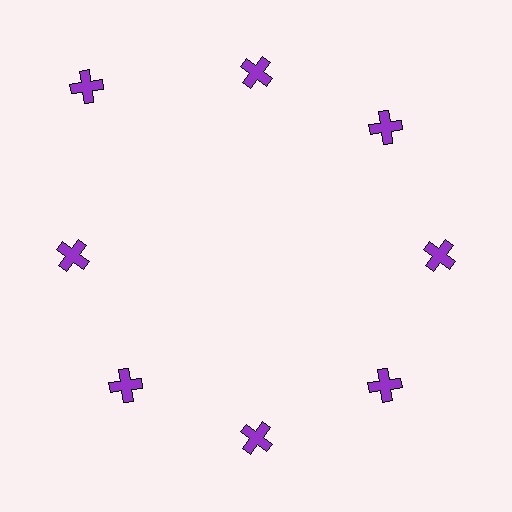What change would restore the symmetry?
The symmetry would be restored by moving it inward, back onto the ring so that all 8 crosses sit at equal angles and equal distance from the center.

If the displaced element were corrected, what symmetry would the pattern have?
It would have 8-fold rotational symmetry — the pattern would map onto itself every 45 degrees.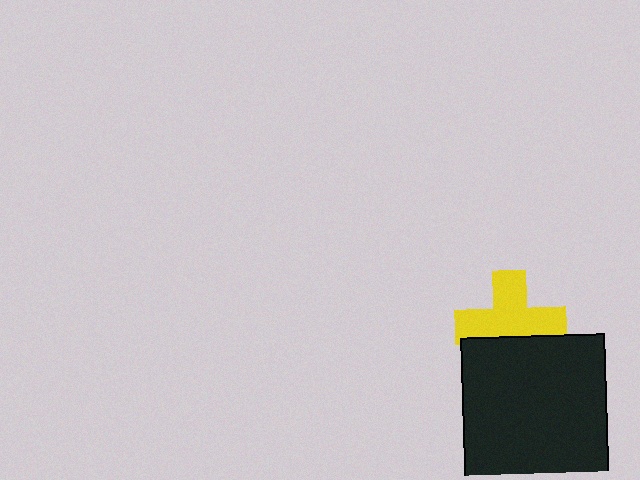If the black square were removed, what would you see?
You would see the complete yellow cross.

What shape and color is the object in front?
The object in front is a black square.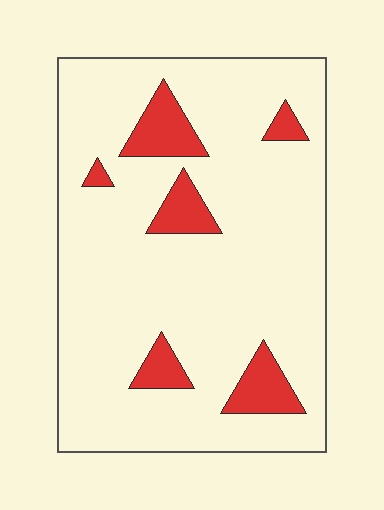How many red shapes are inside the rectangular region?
6.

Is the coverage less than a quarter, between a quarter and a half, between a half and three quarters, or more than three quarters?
Less than a quarter.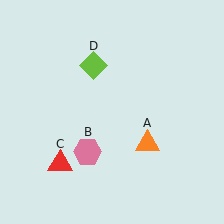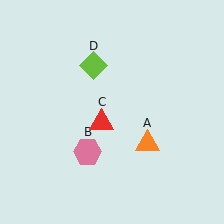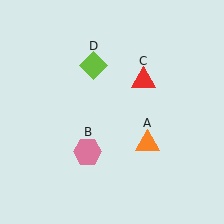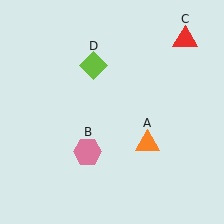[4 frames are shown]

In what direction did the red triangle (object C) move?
The red triangle (object C) moved up and to the right.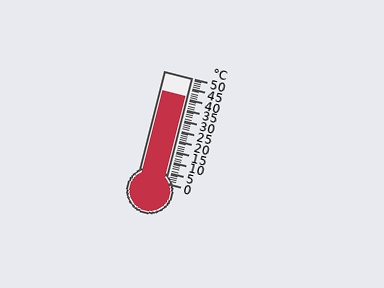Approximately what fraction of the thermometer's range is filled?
The thermometer is filled to approximately 80% of its range.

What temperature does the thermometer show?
The thermometer shows approximately 41°C.